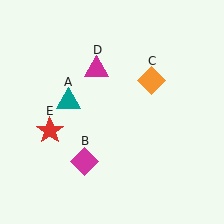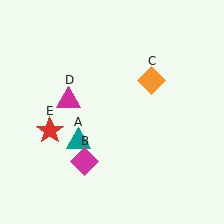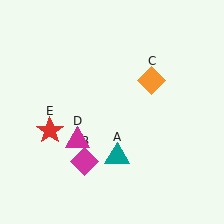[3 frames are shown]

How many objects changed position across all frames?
2 objects changed position: teal triangle (object A), magenta triangle (object D).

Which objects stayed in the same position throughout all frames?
Magenta diamond (object B) and orange diamond (object C) and red star (object E) remained stationary.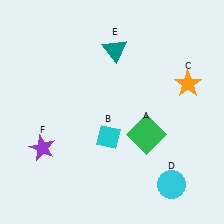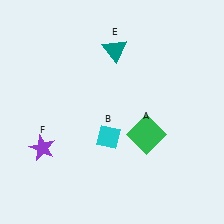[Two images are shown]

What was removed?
The cyan circle (D), the orange star (C) were removed in Image 2.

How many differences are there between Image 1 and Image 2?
There are 2 differences between the two images.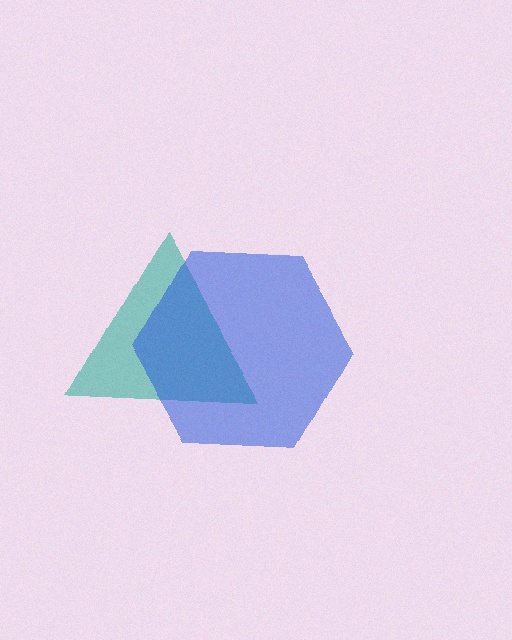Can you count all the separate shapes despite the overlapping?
Yes, there are 2 separate shapes.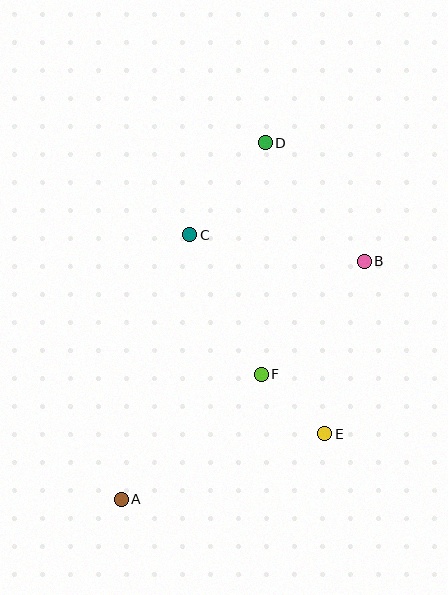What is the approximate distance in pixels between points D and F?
The distance between D and F is approximately 231 pixels.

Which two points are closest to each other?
Points E and F are closest to each other.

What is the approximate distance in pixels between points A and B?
The distance between A and B is approximately 340 pixels.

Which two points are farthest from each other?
Points A and D are farthest from each other.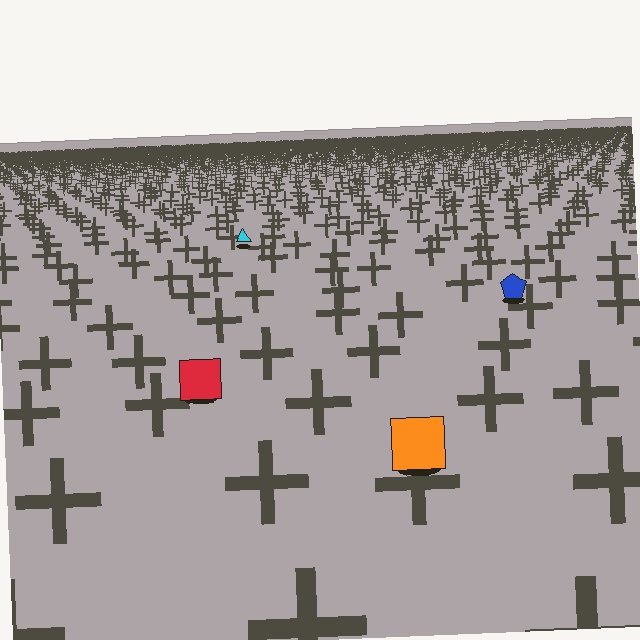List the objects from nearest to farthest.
From nearest to farthest: the orange square, the red square, the blue pentagon, the cyan triangle.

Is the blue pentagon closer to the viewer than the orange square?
No. The orange square is closer — you can tell from the texture gradient: the ground texture is coarser near it.